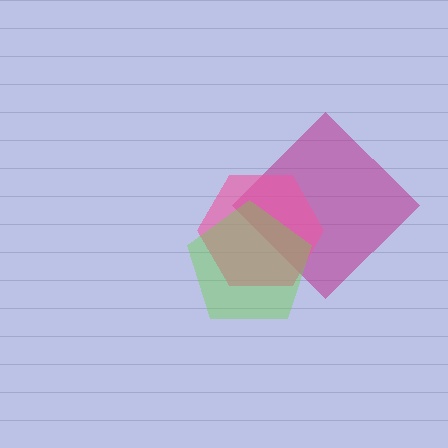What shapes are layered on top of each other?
The layered shapes are: a magenta diamond, a pink hexagon, a lime pentagon.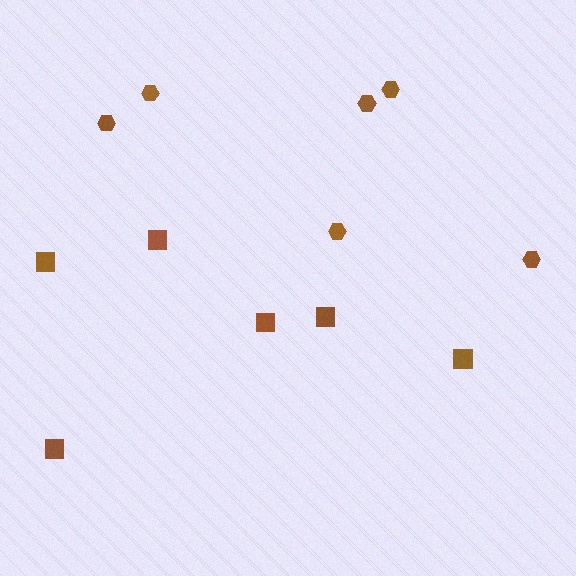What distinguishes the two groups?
There are 2 groups: one group of squares (6) and one group of hexagons (6).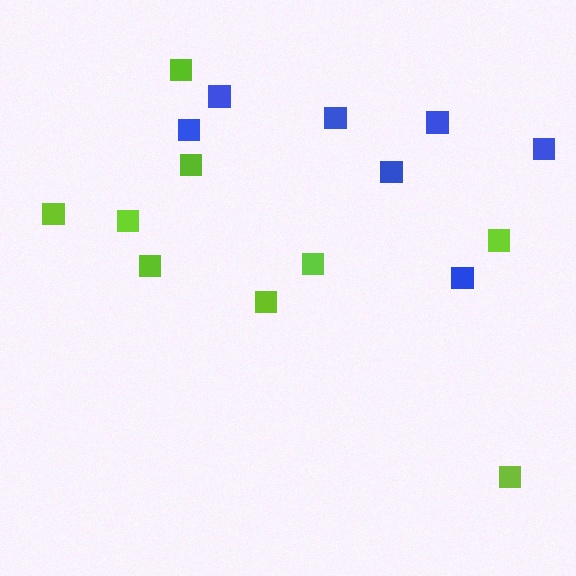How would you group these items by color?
There are 2 groups: one group of lime squares (9) and one group of blue squares (7).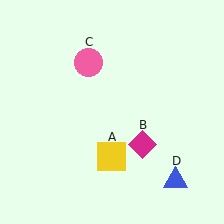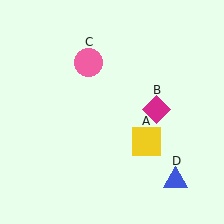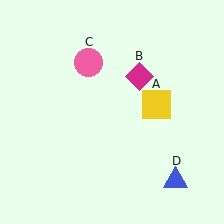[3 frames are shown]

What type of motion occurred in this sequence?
The yellow square (object A), magenta diamond (object B) rotated counterclockwise around the center of the scene.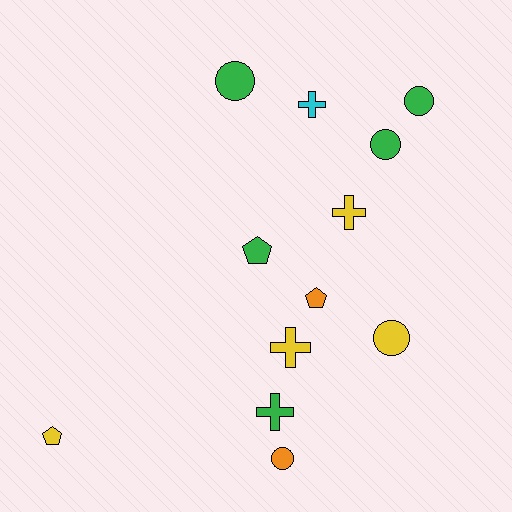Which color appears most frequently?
Green, with 5 objects.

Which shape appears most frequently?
Circle, with 5 objects.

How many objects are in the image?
There are 12 objects.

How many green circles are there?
There are 3 green circles.